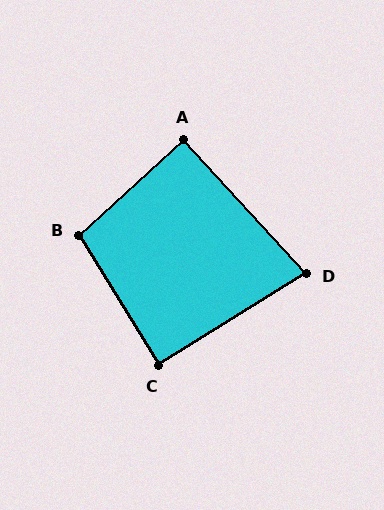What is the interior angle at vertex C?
Approximately 90 degrees (approximately right).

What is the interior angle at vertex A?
Approximately 90 degrees (approximately right).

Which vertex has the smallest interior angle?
D, at approximately 79 degrees.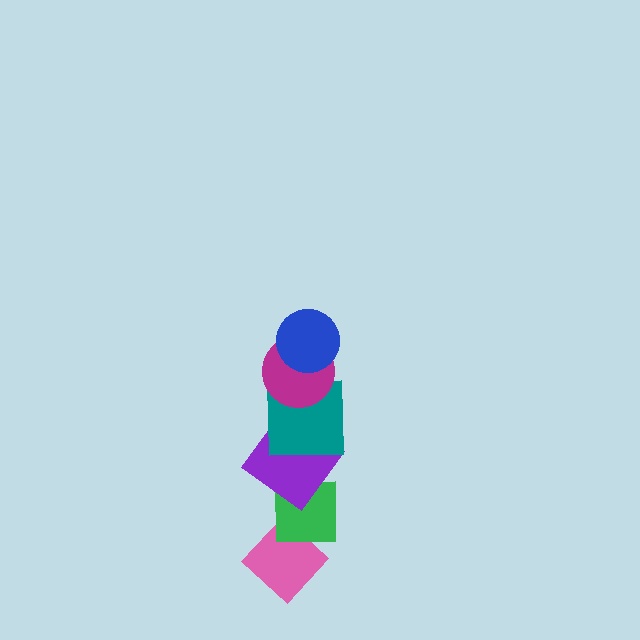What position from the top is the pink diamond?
The pink diamond is 6th from the top.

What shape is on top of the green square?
The purple diamond is on top of the green square.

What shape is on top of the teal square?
The magenta circle is on top of the teal square.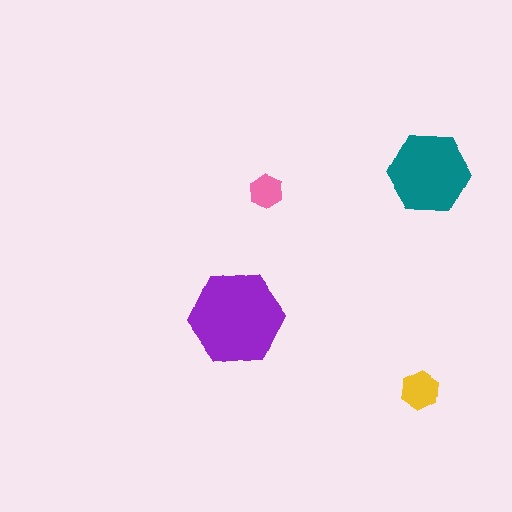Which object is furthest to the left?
The purple hexagon is leftmost.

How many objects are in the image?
There are 4 objects in the image.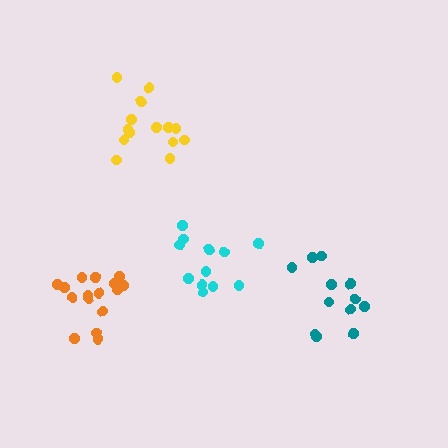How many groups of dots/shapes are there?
There are 4 groups.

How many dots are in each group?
Group 1: 16 dots, Group 2: 12 dots, Group 3: 14 dots, Group 4: 12 dots (54 total).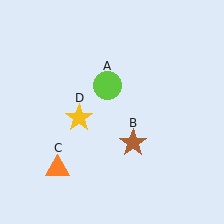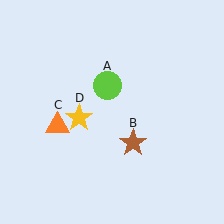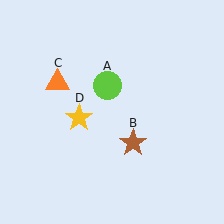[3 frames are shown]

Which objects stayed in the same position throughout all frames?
Lime circle (object A) and brown star (object B) and yellow star (object D) remained stationary.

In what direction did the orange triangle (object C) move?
The orange triangle (object C) moved up.